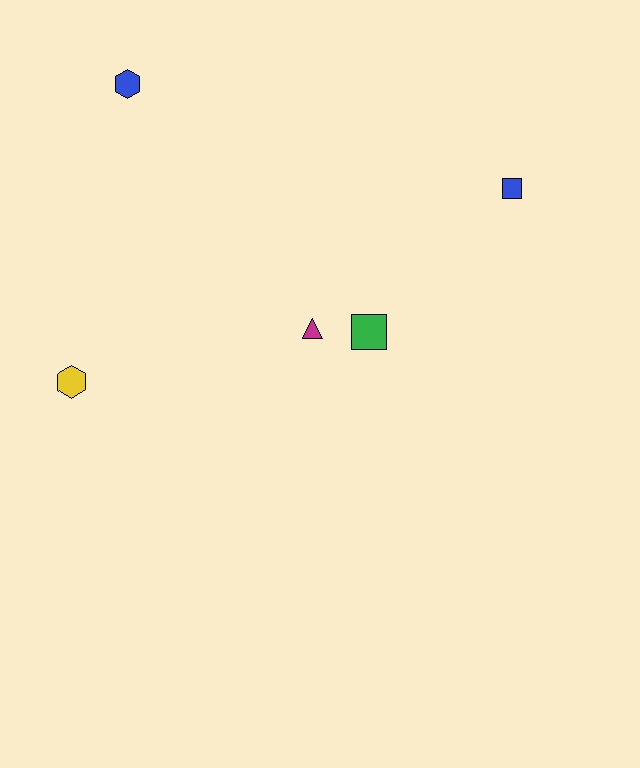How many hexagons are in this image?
There are 2 hexagons.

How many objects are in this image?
There are 5 objects.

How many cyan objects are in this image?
There are no cyan objects.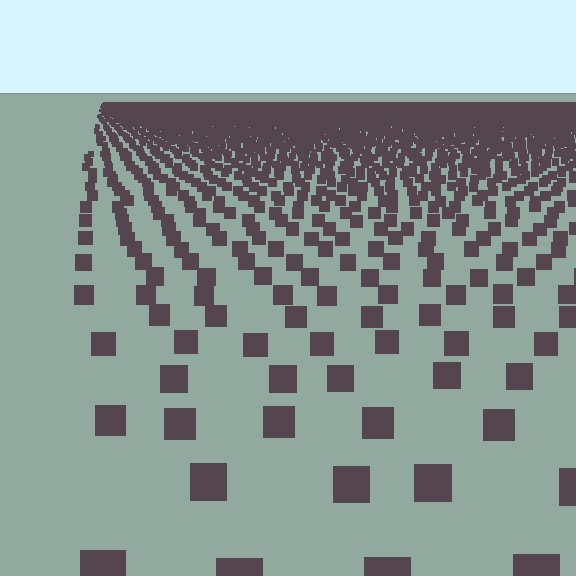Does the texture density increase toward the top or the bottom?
Density increases toward the top.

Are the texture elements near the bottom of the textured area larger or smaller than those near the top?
Larger. Near the bottom, elements are closer to the viewer and appear at a bigger on-screen size.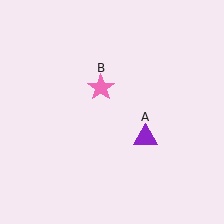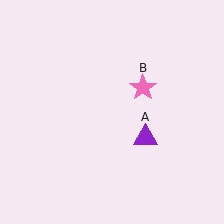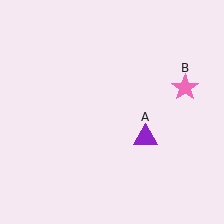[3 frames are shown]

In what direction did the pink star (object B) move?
The pink star (object B) moved right.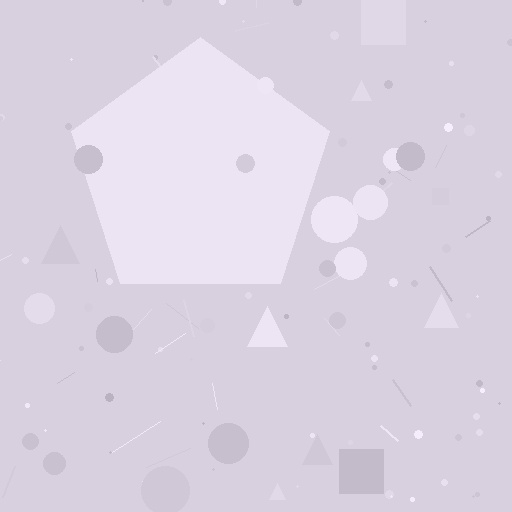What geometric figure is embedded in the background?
A pentagon is embedded in the background.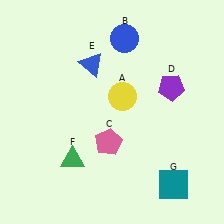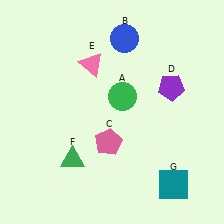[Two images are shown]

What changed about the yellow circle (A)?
In Image 1, A is yellow. In Image 2, it changed to green.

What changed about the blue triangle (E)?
In Image 1, E is blue. In Image 2, it changed to pink.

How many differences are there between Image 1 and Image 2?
There are 2 differences between the two images.